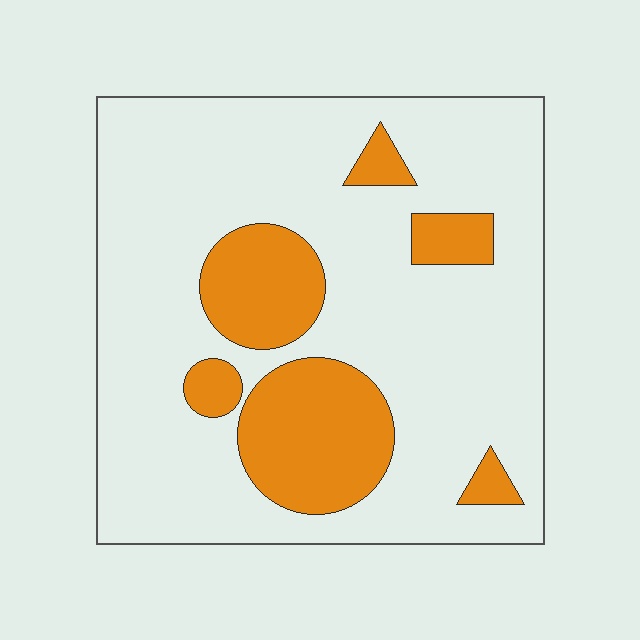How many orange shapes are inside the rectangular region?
6.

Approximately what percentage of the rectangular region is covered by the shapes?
Approximately 20%.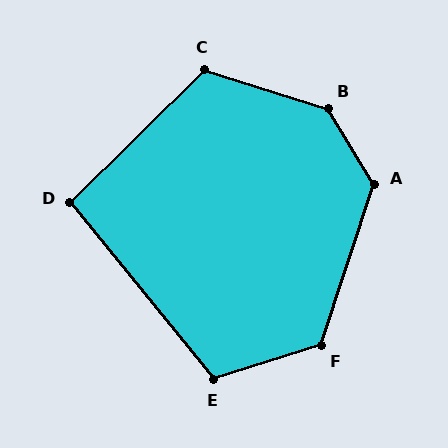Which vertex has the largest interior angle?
B, at approximately 139 degrees.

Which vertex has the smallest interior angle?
D, at approximately 95 degrees.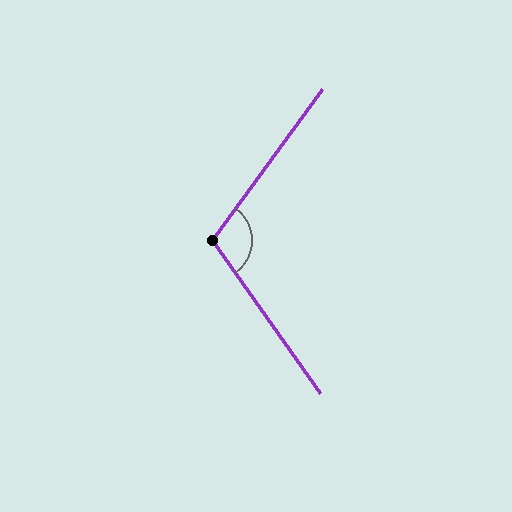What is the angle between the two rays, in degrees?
Approximately 109 degrees.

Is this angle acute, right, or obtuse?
It is obtuse.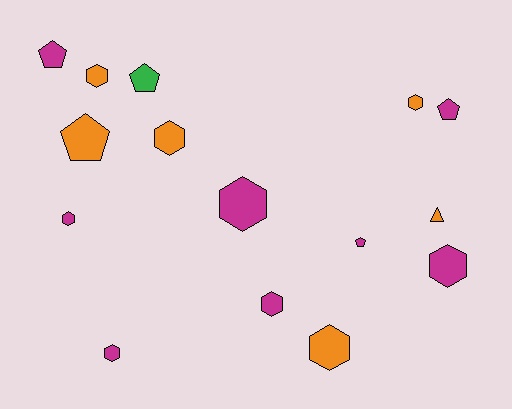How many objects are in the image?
There are 15 objects.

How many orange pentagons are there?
There is 1 orange pentagon.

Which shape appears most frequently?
Hexagon, with 9 objects.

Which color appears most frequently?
Magenta, with 8 objects.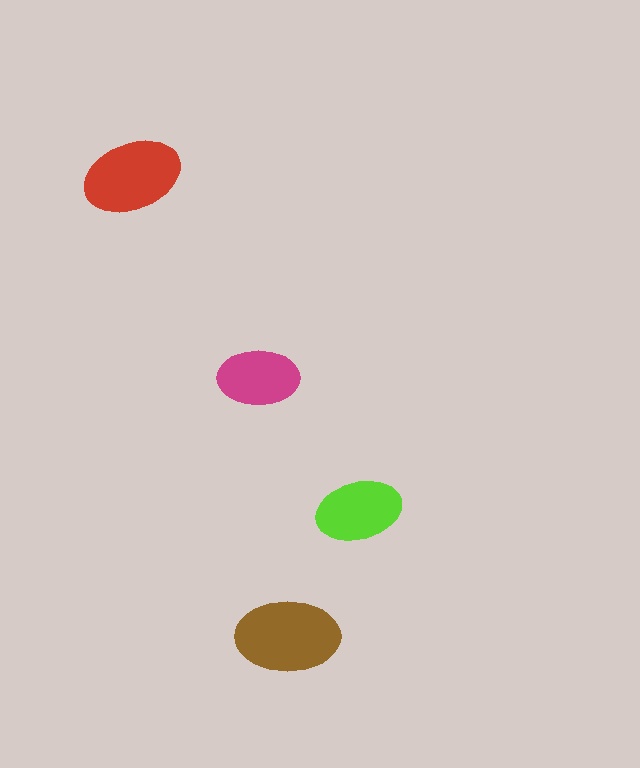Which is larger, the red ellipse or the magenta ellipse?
The red one.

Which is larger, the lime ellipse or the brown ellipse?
The brown one.